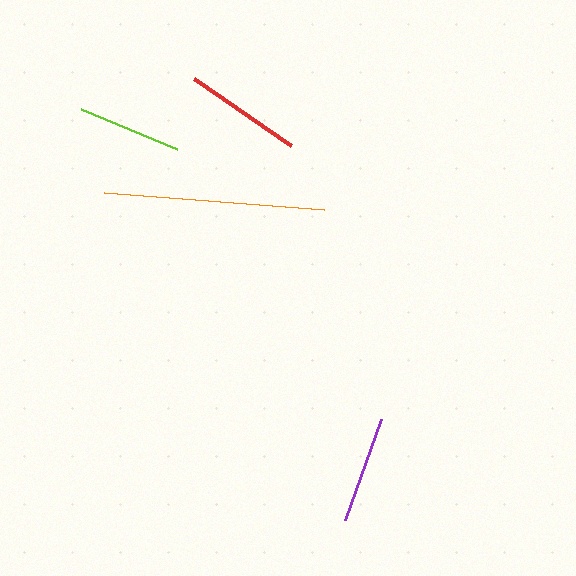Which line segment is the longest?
The orange line is the longest at approximately 221 pixels.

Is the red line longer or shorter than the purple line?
The red line is longer than the purple line.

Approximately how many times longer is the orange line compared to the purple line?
The orange line is approximately 2.1 times the length of the purple line.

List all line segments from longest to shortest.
From longest to shortest: orange, red, purple, lime.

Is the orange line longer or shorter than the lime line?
The orange line is longer than the lime line.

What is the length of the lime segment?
The lime segment is approximately 104 pixels long.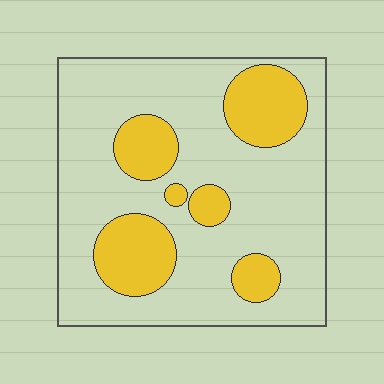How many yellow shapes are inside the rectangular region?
6.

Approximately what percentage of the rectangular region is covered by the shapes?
Approximately 25%.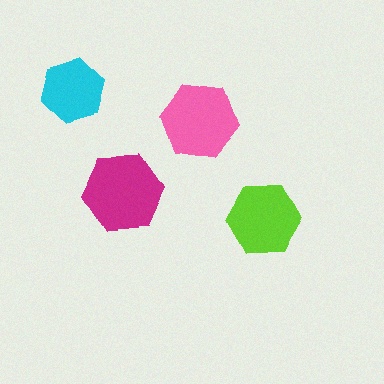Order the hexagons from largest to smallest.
the magenta one, the pink one, the lime one, the cyan one.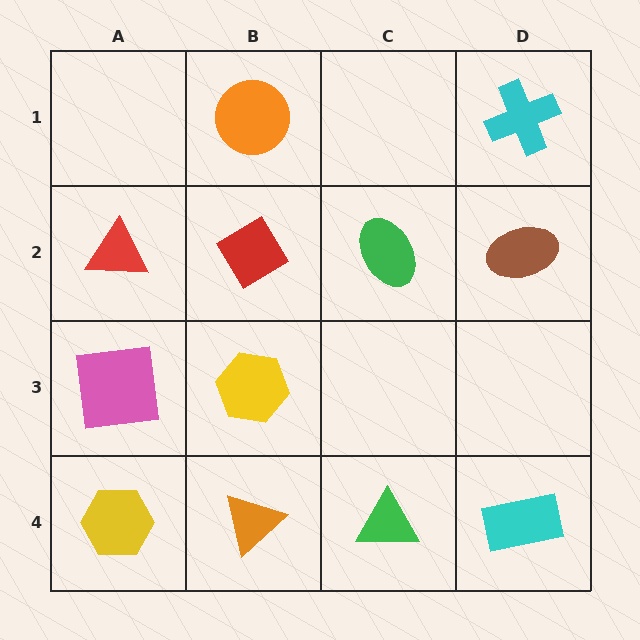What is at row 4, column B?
An orange triangle.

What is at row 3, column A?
A pink square.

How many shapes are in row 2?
4 shapes.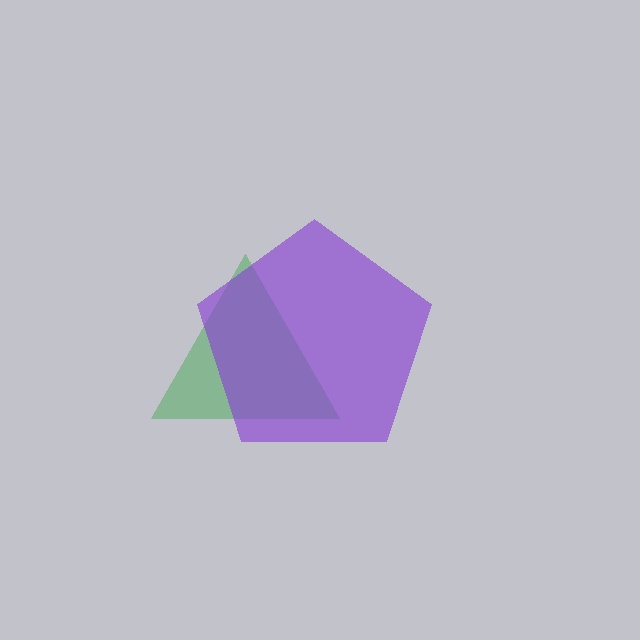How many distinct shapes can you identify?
There are 2 distinct shapes: a green triangle, a purple pentagon.